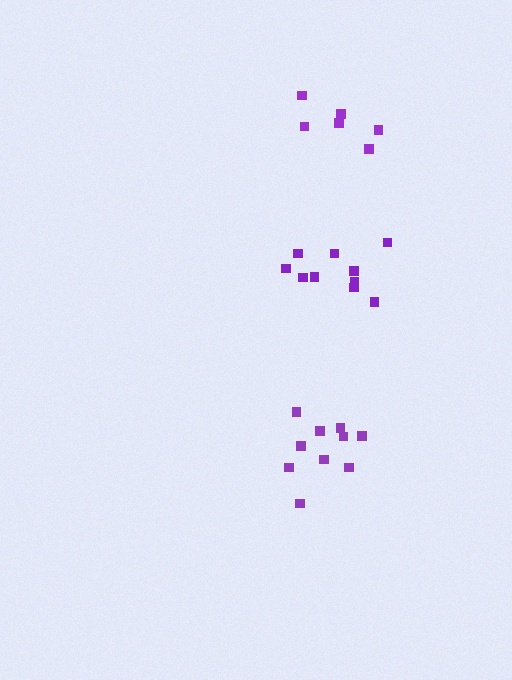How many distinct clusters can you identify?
There are 3 distinct clusters.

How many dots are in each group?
Group 1: 10 dots, Group 2: 6 dots, Group 3: 10 dots (26 total).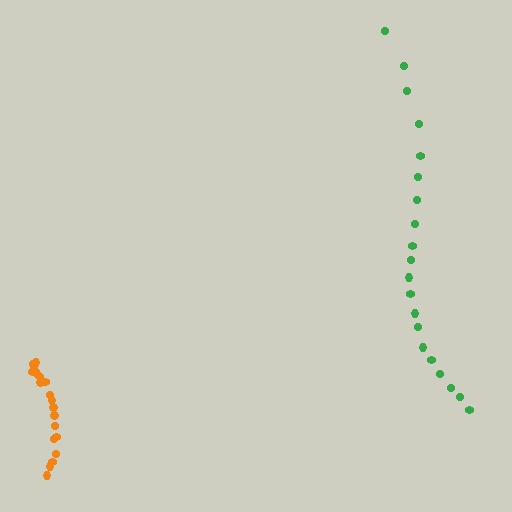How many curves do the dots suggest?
There are 2 distinct paths.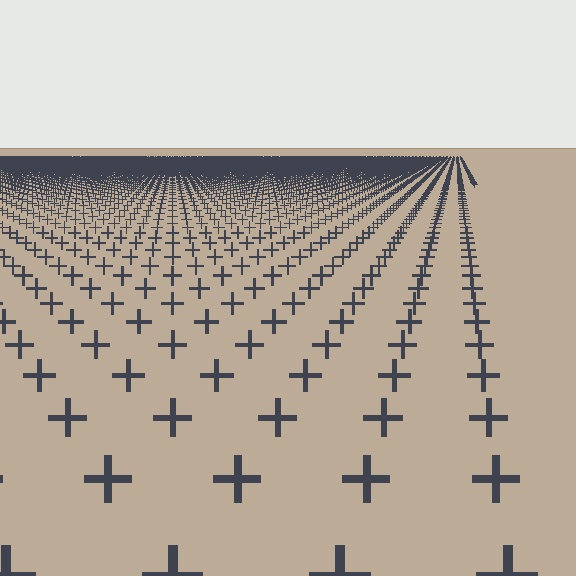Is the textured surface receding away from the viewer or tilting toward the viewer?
The surface is receding away from the viewer. Texture elements get smaller and denser toward the top.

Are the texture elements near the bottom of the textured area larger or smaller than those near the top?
Larger. Near the bottom, elements are closer to the viewer and appear at a bigger on-screen size.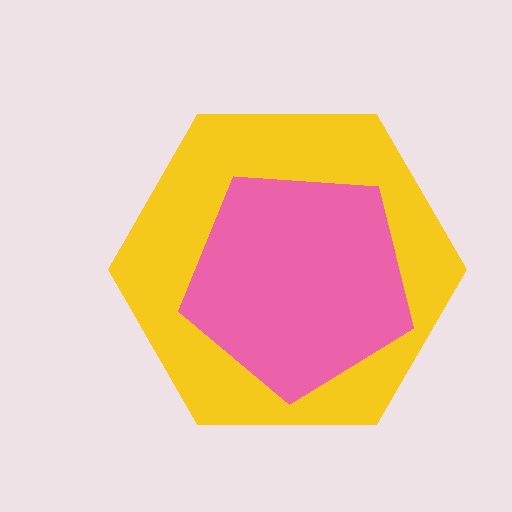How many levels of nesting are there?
2.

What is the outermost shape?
The yellow hexagon.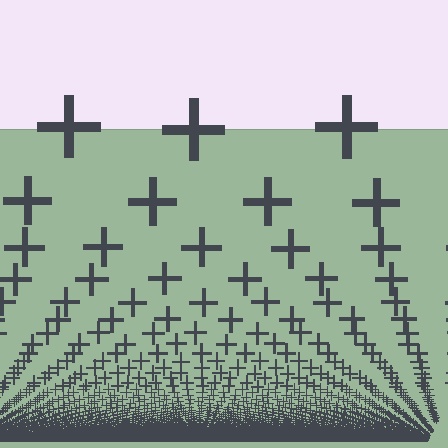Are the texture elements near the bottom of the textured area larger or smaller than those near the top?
Smaller. The gradient is inverted — elements near the bottom are smaller and denser.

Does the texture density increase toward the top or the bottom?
Density increases toward the bottom.